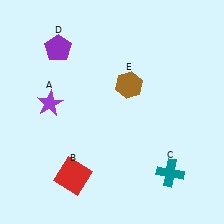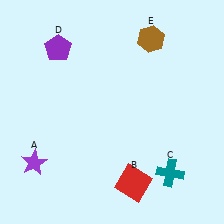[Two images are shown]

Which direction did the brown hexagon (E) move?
The brown hexagon (E) moved up.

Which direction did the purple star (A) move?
The purple star (A) moved down.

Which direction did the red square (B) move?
The red square (B) moved right.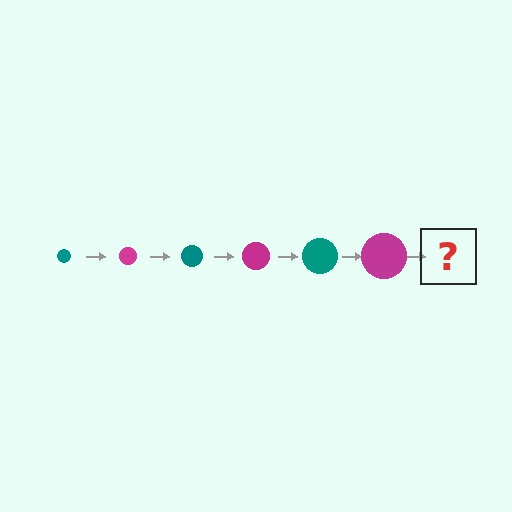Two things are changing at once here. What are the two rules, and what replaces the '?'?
The two rules are that the circle grows larger each step and the color cycles through teal and magenta. The '?' should be a teal circle, larger than the previous one.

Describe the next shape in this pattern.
It should be a teal circle, larger than the previous one.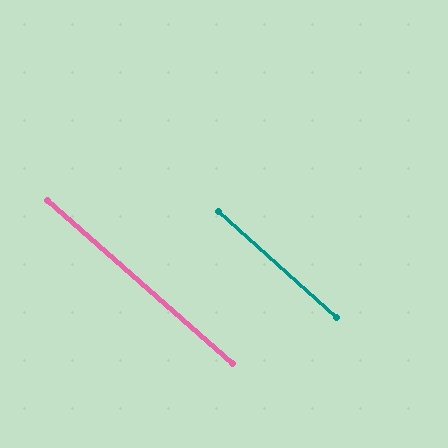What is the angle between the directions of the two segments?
Approximately 1 degree.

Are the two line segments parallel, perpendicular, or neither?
Parallel — their directions differ by only 0.6°.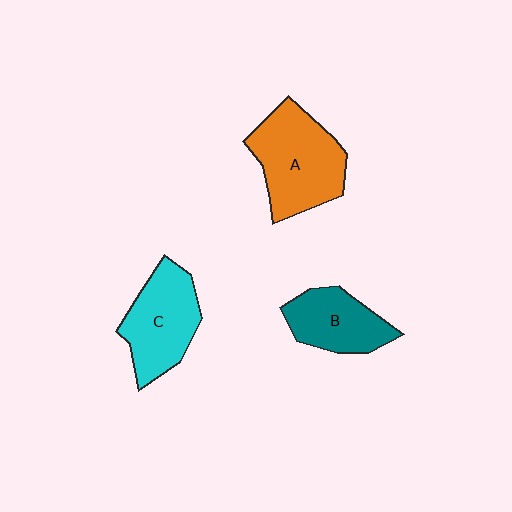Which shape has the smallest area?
Shape B (teal).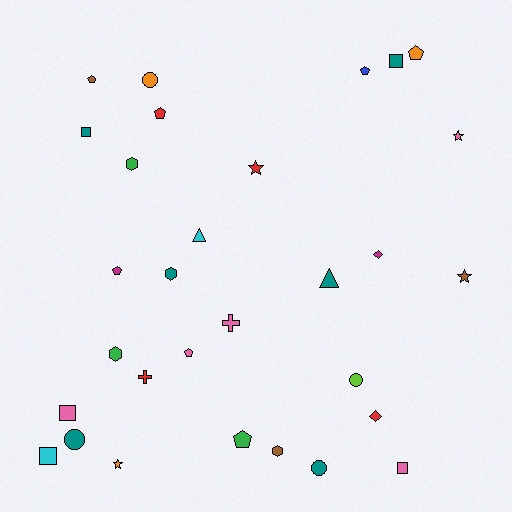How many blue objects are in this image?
There is 1 blue object.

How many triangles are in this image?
There are 2 triangles.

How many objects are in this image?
There are 30 objects.